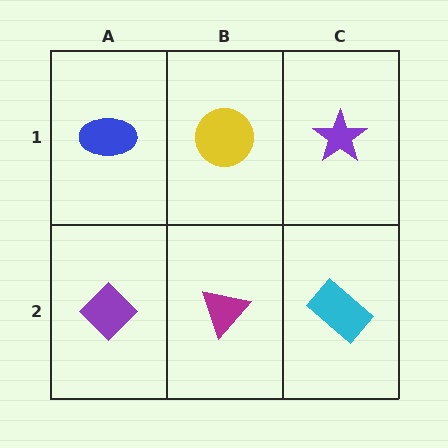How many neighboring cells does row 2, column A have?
2.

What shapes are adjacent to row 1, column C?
A cyan rectangle (row 2, column C), a yellow circle (row 1, column B).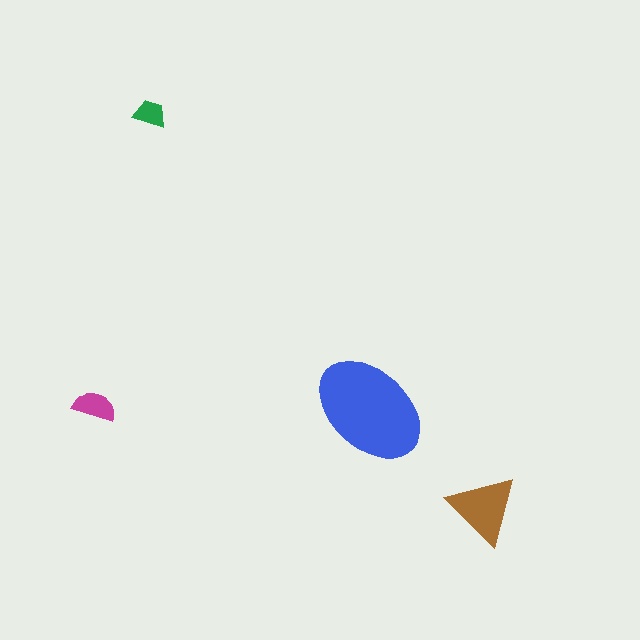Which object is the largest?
The blue ellipse.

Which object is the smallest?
The green trapezoid.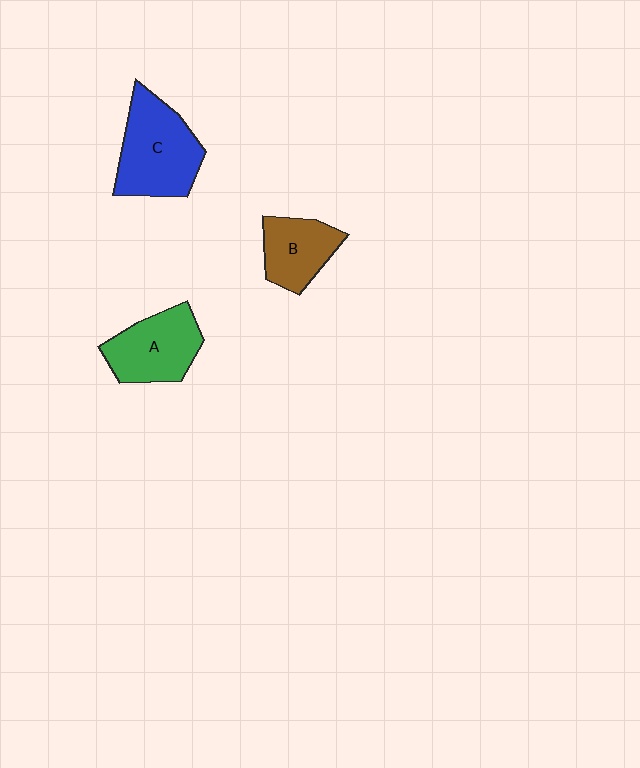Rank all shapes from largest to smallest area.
From largest to smallest: C (blue), A (green), B (brown).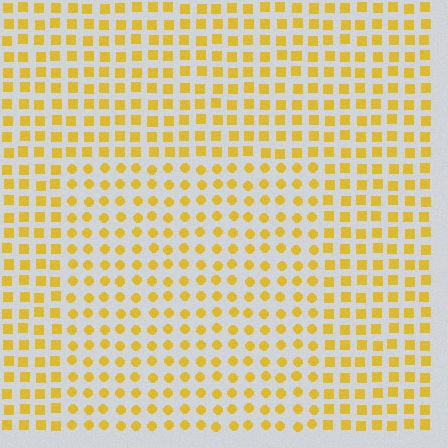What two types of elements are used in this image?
The image uses circles inside the rectangle region and squares outside it.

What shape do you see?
I see a rectangle.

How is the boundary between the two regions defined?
The boundary is defined by a change in element shape: circles inside vs. squares outside. All elements share the same color and spacing.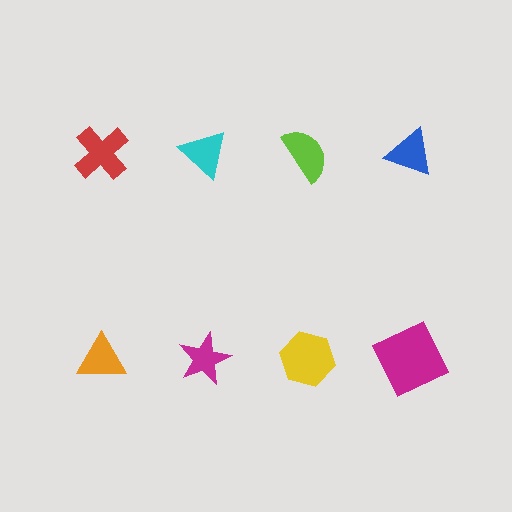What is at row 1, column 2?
A cyan triangle.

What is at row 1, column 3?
A lime semicircle.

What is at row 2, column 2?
A magenta star.